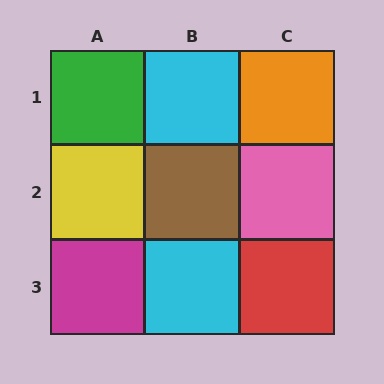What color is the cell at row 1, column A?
Green.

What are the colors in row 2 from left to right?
Yellow, brown, pink.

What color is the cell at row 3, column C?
Red.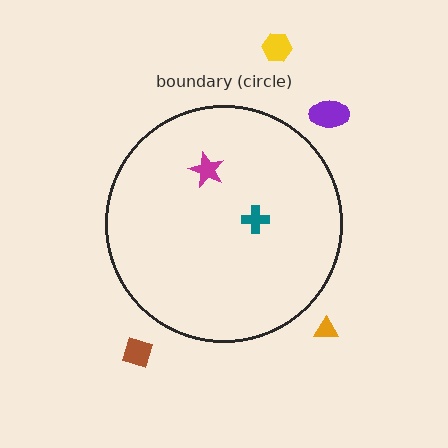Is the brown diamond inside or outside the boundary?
Outside.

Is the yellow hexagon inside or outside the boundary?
Outside.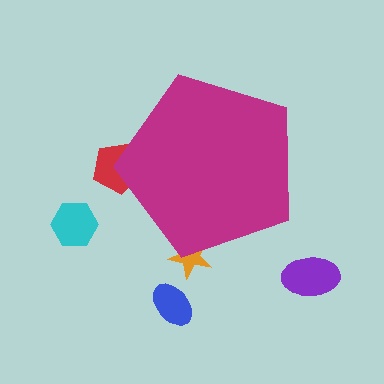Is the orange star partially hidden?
Yes, the orange star is partially hidden behind the magenta pentagon.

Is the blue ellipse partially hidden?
No, the blue ellipse is fully visible.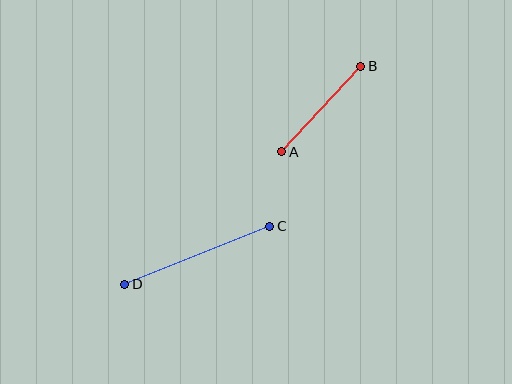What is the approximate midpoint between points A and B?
The midpoint is at approximately (321, 109) pixels.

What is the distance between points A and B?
The distance is approximately 116 pixels.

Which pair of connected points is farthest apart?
Points C and D are farthest apart.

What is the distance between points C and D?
The distance is approximately 156 pixels.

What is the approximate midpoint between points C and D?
The midpoint is at approximately (197, 255) pixels.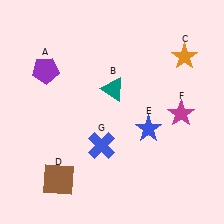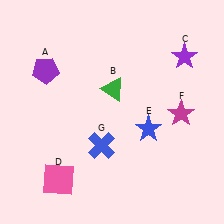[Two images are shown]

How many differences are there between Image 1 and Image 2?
There are 3 differences between the two images.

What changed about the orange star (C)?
In Image 1, C is orange. In Image 2, it changed to purple.